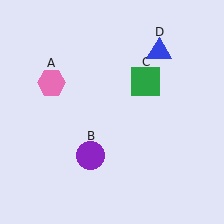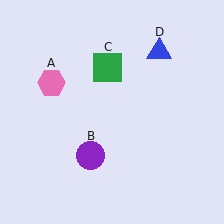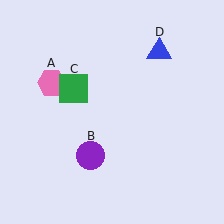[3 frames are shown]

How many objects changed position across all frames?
1 object changed position: green square (object C).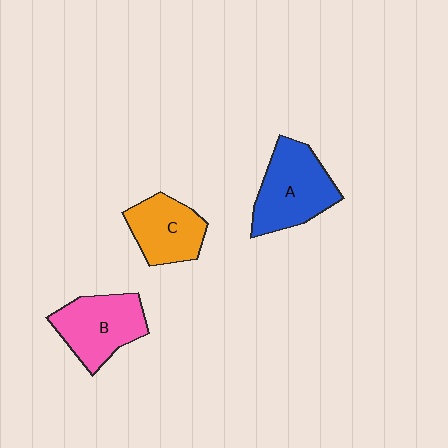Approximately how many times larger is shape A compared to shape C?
Approximately 1.3 times.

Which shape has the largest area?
Shape A (blue).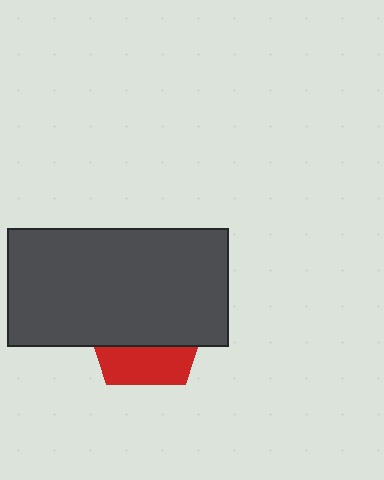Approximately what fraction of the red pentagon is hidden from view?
Roughly 68% of the red pentagon is hidden behind the dark gray rectangle.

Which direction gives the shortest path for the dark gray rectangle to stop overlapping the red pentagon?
Moving up gives the shortest separation.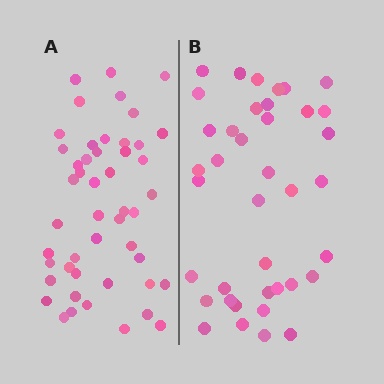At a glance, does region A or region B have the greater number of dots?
Region A (the left region) has more dots.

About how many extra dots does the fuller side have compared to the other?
Region A has roughly 8 or so more dots than region B.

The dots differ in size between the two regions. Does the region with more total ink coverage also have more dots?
No. Region B has more total ink coverage because its dots are larger, but region A actually contains more individual dots. Total area can be misleading — the number of items is what matters here.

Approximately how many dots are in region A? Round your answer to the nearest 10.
About 50 dots. (The exact count is 48, which rounds to 50.)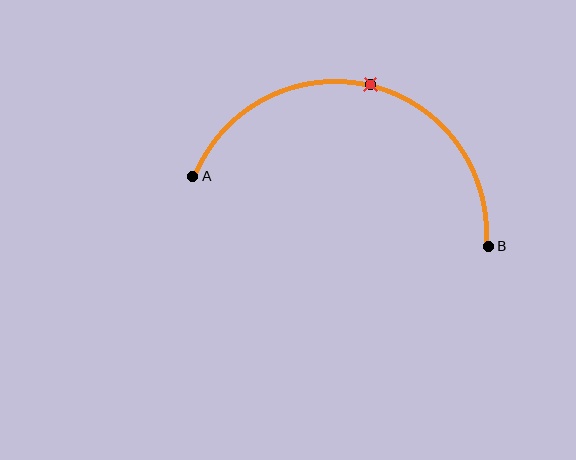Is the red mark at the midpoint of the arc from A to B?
Yes. The red mark lies on the arc at equal arc-length from both A and B — it is the arc midpoint.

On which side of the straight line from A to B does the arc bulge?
The arc bulges above the straight line connecting A and B.